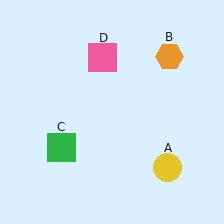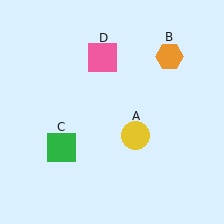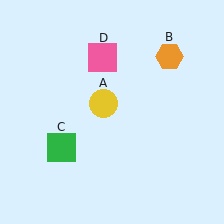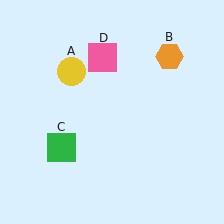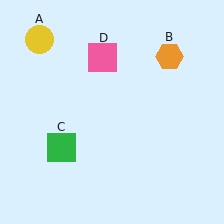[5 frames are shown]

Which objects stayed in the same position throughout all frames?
Orange hexagon (object B) and green square (object C) and pink square (object D) remained stationary.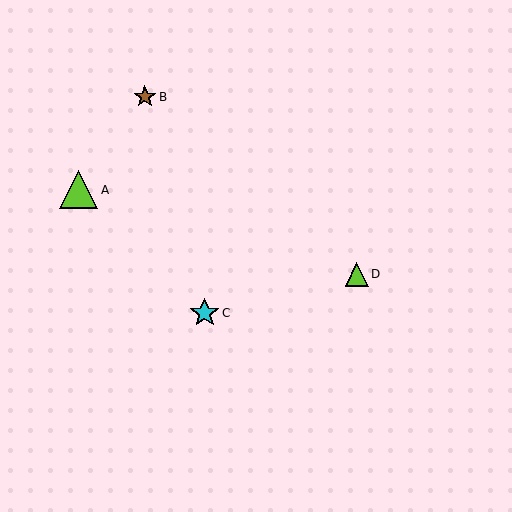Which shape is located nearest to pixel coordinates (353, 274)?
The lime triangle (labeled D) at (357, 274) is nearest to that location.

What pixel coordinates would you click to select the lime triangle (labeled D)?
Click at (357, 274) to select the lime triangle D.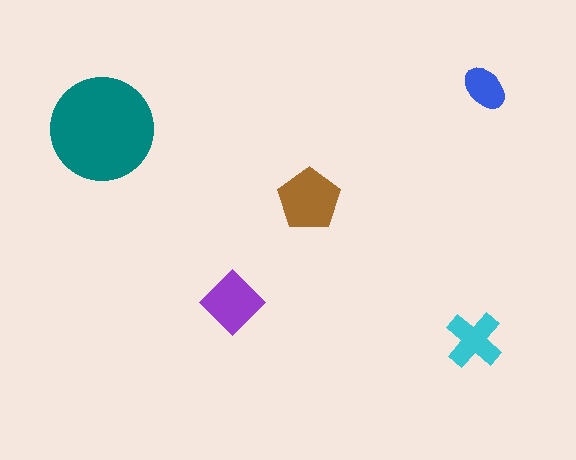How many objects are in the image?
There are 5 objects in the image.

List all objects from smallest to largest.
The blue ellipse, the cyan cross, the purple diamond, the brown pentagon, the teal circle.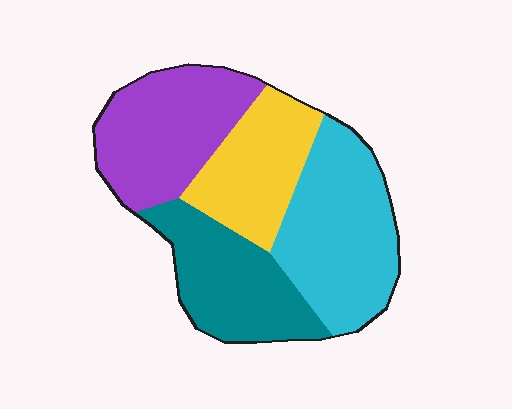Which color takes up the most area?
Cyan, at roughly 30%.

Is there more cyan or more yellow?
Cyan.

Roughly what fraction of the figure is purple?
Purple covers 26% of the figure.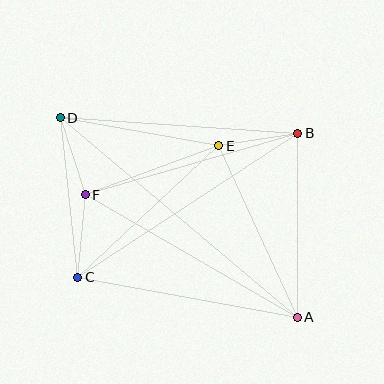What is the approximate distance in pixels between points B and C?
The distance between B and C is approximately 263 pixels.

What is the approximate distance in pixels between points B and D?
The distance between B and D is approximately 238 pixels.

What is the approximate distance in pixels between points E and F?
The distance between E and F is approximately 142 pixels.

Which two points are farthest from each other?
Points A and D are farthest from each other.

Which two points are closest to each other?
Points B and E are closest to each other.